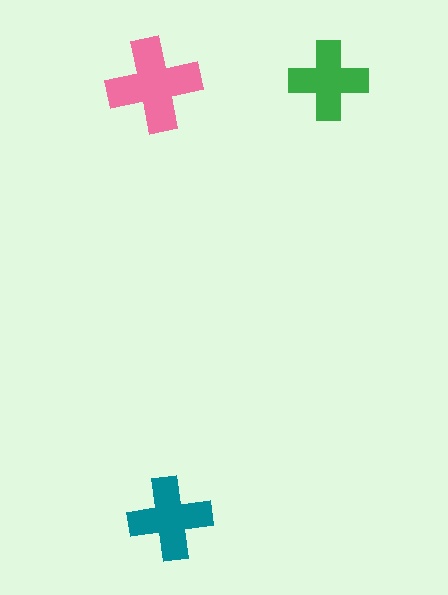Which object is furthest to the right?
The green cross is rightmost.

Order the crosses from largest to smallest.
the pink one, the teal one, the green one.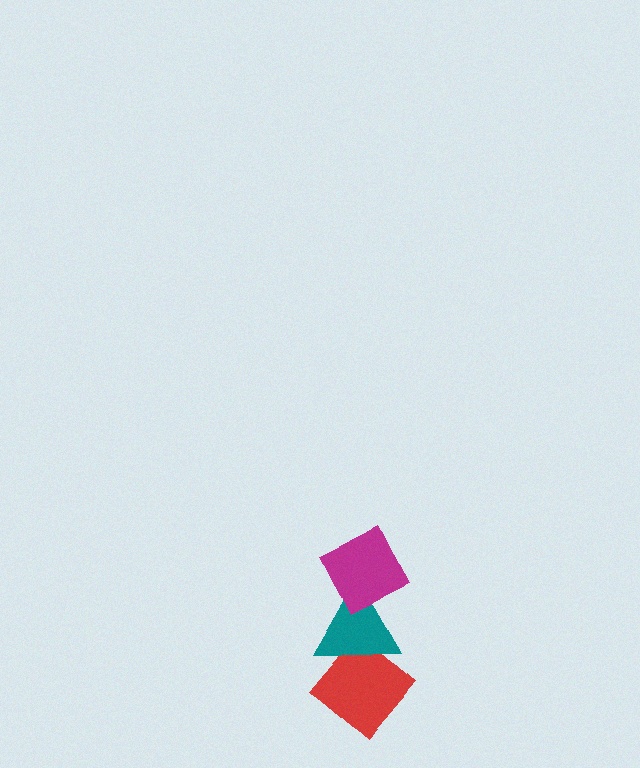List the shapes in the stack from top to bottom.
From top to bottom: the magenta diamond, the teal triangle, the red diamond.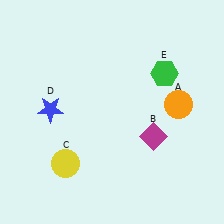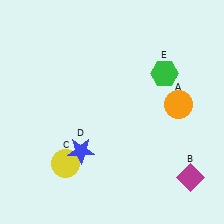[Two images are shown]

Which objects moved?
The objects that moved are: the magenta diamond (B), the blue star (D).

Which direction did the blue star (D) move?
The blue star (D) moved down.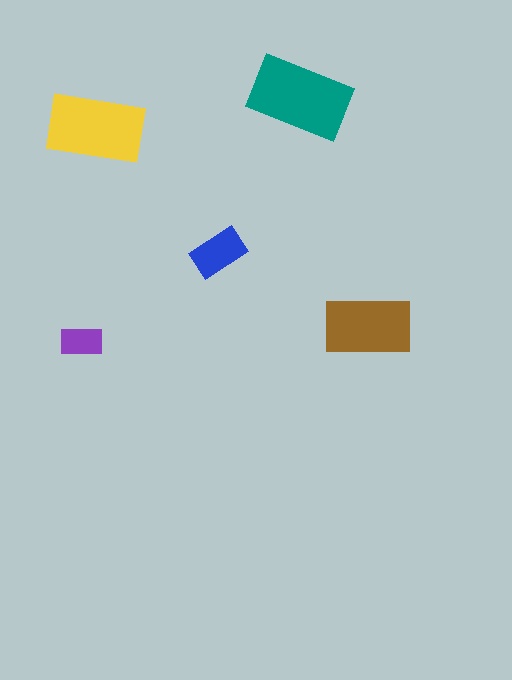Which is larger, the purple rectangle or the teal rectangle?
The teal one.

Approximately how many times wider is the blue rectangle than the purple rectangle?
About 1.5 times wider.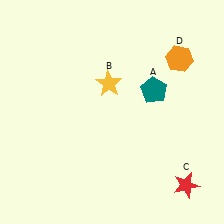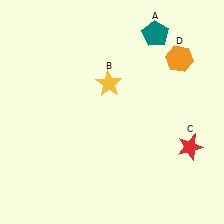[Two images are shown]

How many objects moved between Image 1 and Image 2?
2 objects moved between the two images.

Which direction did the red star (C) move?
The red star (C) moved up.